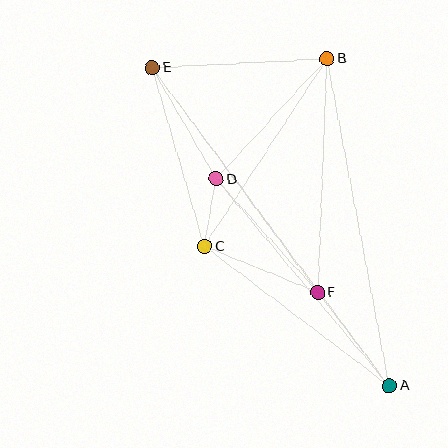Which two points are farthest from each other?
Points A and E are farthest from each other.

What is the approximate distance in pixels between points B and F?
The distance between B and F is approximately 234 pixels.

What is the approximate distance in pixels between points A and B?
The distance between A and B is approximately 333 pixels.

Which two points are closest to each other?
Points C and D are closest to each other.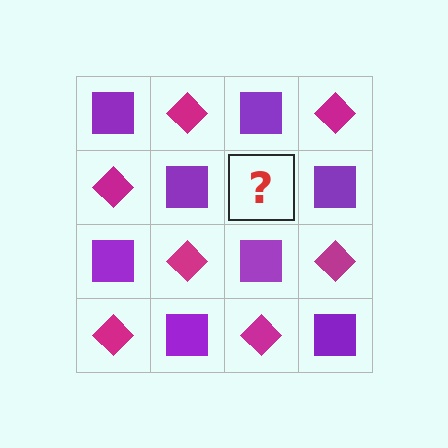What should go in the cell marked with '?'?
The missing cell should contain a magenta diamond.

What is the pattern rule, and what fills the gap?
The rule is that it alternates purple square and magenta diamond in a checkerboard pattern. The gap should be filled with a magenta diamond.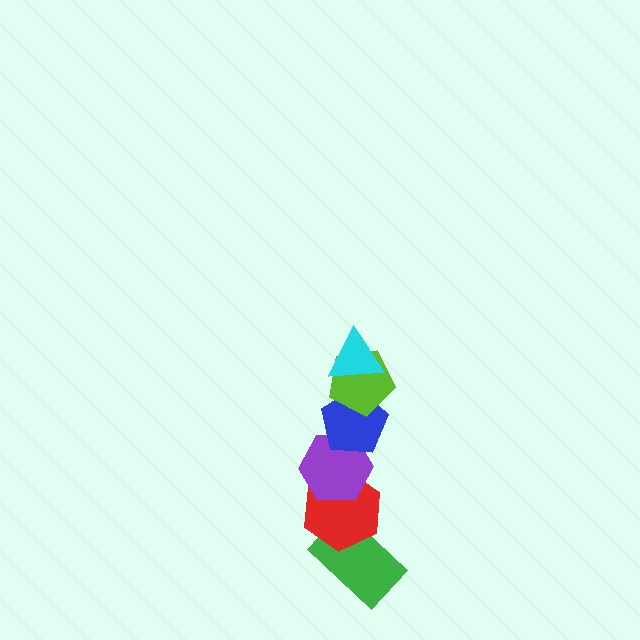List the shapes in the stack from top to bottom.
From top to bottom: the cyan triangle, the lime pentagon, the blue pentagon, the purple hexagon, the red hexagon, the green rectangle.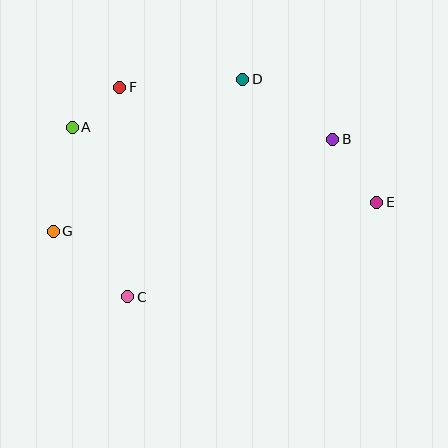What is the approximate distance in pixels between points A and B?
The distance between A and B is approximately 261 pixels.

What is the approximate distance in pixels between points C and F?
The distance between C and F is approximately 210 pixels.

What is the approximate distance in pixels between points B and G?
The distance between B and G is approximately 294 pixels.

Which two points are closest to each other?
Points A and F are closest to each other.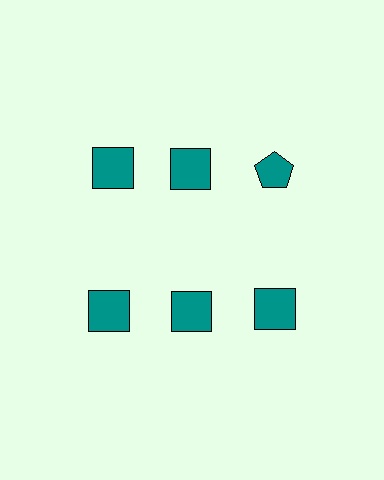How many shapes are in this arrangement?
There are 6 shapes arranged in a grid pattern.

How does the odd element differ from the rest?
It has a different shape: pentagon instead of square.